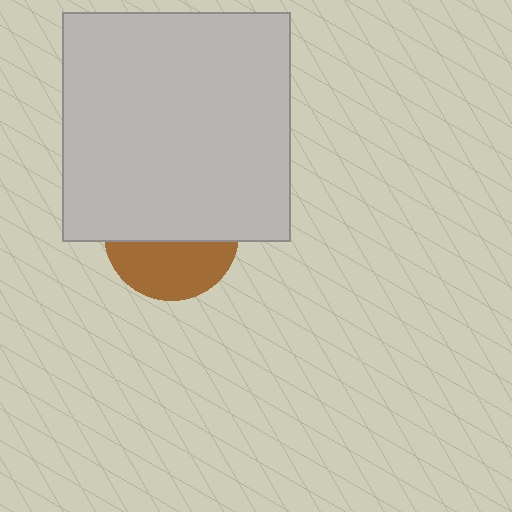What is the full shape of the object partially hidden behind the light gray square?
The partially hidden object is a brown circle.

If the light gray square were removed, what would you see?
You would see the complete brown circle.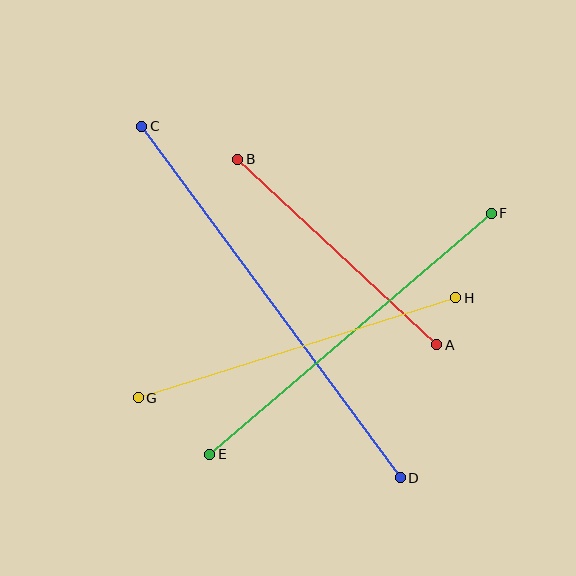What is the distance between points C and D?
The distance is approximately 436 pixels.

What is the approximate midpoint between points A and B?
The midpoint is at approximately (337, 252) pixels.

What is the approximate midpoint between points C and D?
The midpoint is at approximately (271, 302) pixels.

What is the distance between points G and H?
The distance is approximately 333 pixels.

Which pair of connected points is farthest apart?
Points C and D are farthest apart.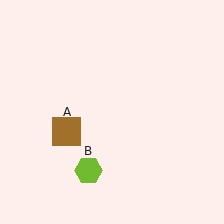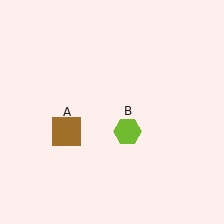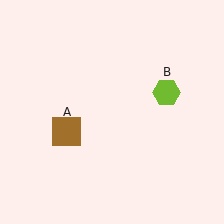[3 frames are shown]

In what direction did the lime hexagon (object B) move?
The lime hexagon (object B) moved up and to the right.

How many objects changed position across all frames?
1 object changed position: lime hexagon (object B).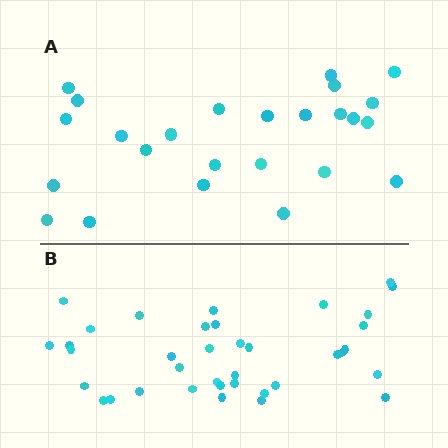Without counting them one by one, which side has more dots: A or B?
Region B (the bottom region) has more dots.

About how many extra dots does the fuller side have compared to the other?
Region B has roughly 12 or so more dots than region A.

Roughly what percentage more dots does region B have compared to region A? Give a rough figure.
About 50% more.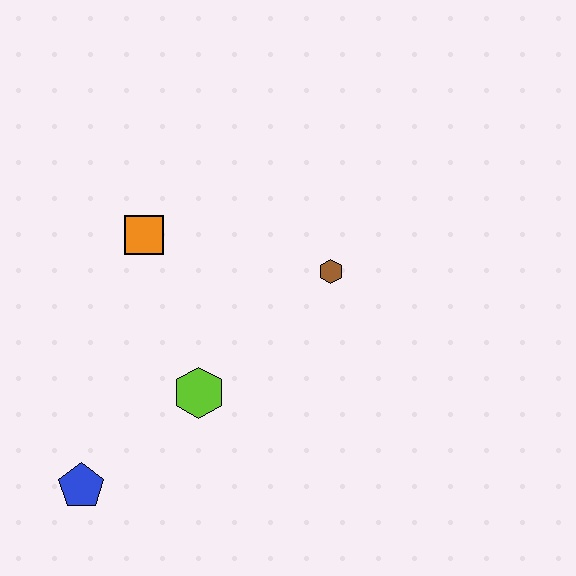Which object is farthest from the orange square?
The blue pentagon is farthest from the orange square.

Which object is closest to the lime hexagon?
The blue pentagon is closest to the lime hexagon.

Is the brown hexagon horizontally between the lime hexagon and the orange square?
No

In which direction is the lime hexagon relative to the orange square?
The lime hexagon is below the orange square.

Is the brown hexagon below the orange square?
Yes